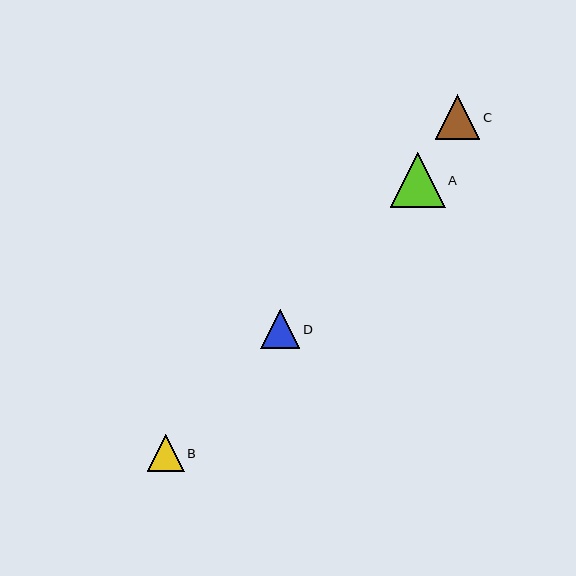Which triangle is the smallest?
Triangle B is the smallest with a size of approximately 37 pixels.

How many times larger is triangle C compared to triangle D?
Triangle C is approximately 1.1 times the size of triangle D.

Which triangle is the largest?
Triangle A is the largest with a size of approximately 55 pixels.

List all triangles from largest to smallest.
From largest to smallest: A, C, D, B.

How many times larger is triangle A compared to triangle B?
Triangle A is approximately 1.5 times the size of triangle B.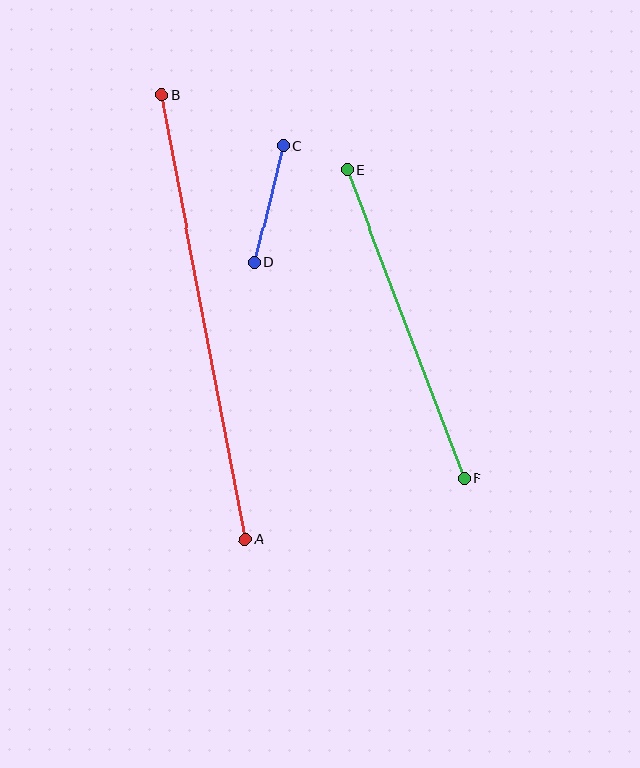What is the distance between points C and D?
The distance is approximately 120 pixels.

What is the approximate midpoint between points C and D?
The midpoint is at approximately (269, 204) pixels.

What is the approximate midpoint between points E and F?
The midpoint is at approximately (405, 324) pixels.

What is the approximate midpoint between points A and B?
The midpoint is at approximately (203, 317) pixels.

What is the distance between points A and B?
The distance is approximately 452 pixels.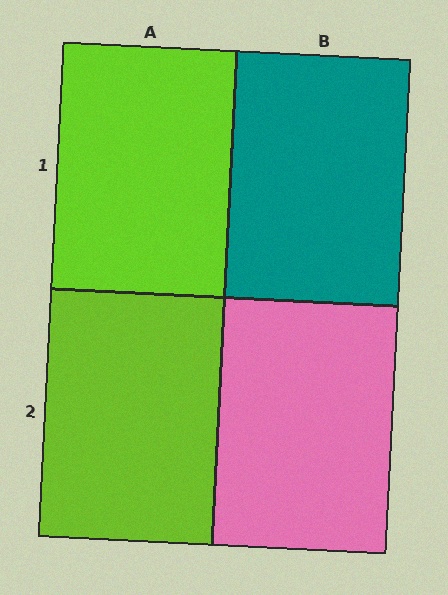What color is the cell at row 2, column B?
Pink.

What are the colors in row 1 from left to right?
Lime, teal.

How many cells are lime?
2 cells are lime.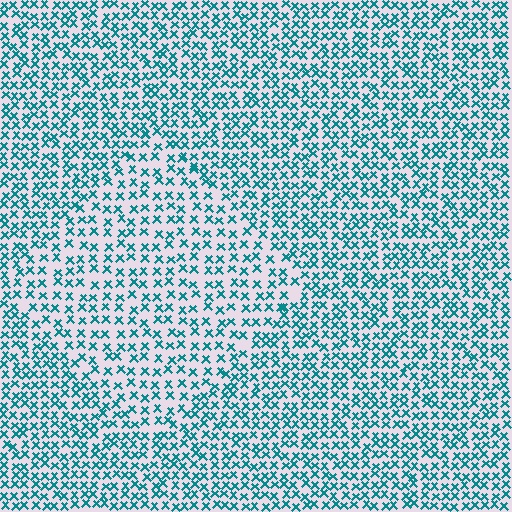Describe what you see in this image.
The image contains small teal elements arranged at two different densities. A diamond-shaped region is visible where the elements are less densely packed than the surrounding area.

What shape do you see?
I see a diamond.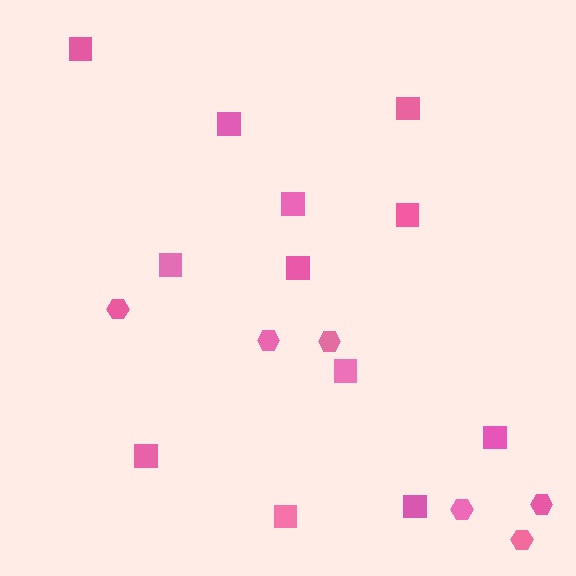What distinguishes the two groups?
There are 2 groups: one group of squares (12) and one group of hexagons (6).